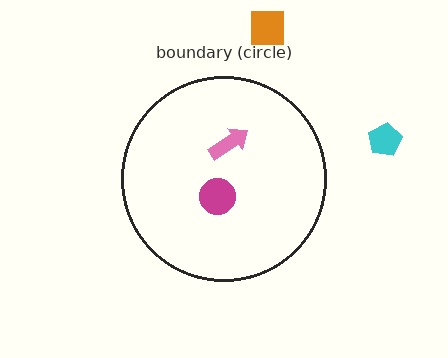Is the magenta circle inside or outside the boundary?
Inside.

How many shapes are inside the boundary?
2 inside, 2 outside.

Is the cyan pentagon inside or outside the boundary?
Outside.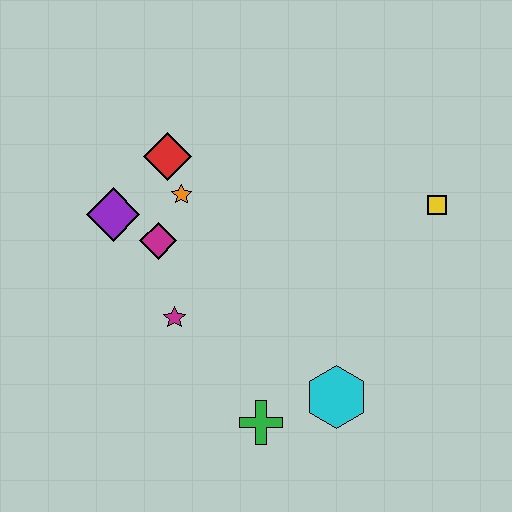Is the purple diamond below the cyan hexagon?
No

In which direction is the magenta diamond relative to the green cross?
The magenta diamond is above the green cross.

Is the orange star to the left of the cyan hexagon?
Yes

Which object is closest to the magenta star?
The magenta diamond is closest to the magenta star.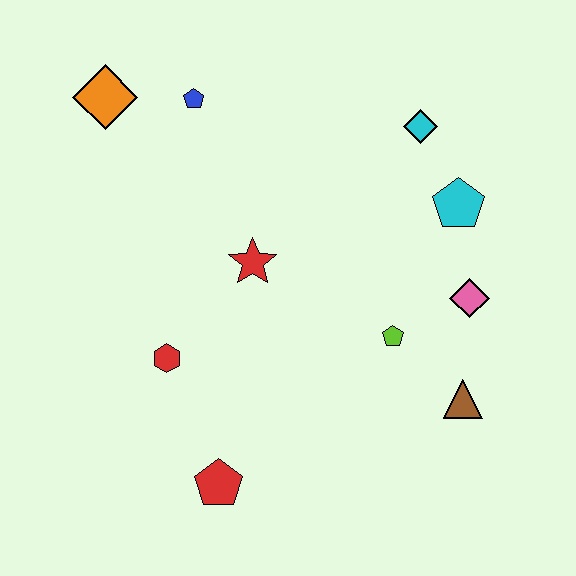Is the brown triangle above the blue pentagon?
No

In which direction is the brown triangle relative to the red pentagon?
The brown triangle is to the right of the red pentagon.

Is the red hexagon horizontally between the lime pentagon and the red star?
No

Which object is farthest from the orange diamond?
The brown triangle is farthest from the orange diamond.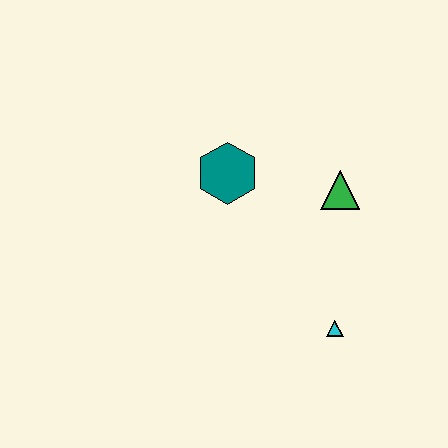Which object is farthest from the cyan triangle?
The teal hexagon is farthest from the cyan triangle.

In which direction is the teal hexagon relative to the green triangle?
The teal hexagon is to the left of the green triangle.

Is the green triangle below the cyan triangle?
No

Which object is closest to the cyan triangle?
The green triangle is closest to the cyan triangle.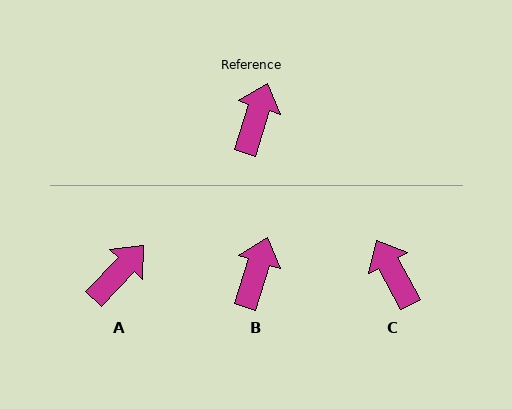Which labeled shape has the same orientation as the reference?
B.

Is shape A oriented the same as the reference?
No, it is off by about 25 degrees.